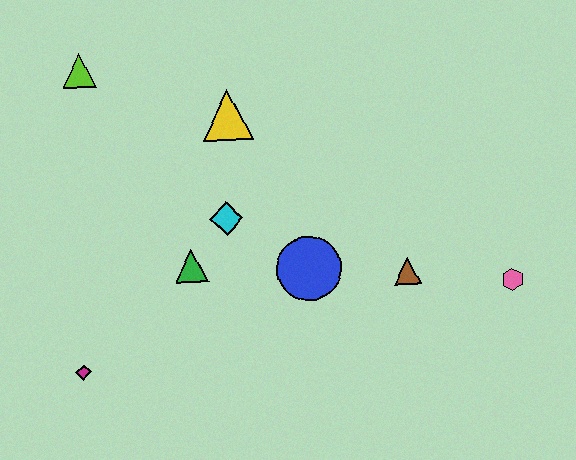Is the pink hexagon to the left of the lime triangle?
No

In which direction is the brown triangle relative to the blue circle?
The brown triangle is to the right of the blue circle.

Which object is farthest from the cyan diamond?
The pink hexagon is farthest from the cyan diamond.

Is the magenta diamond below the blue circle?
Yes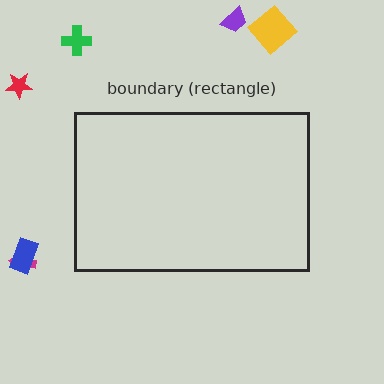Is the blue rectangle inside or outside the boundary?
Outside.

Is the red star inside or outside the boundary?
Outside.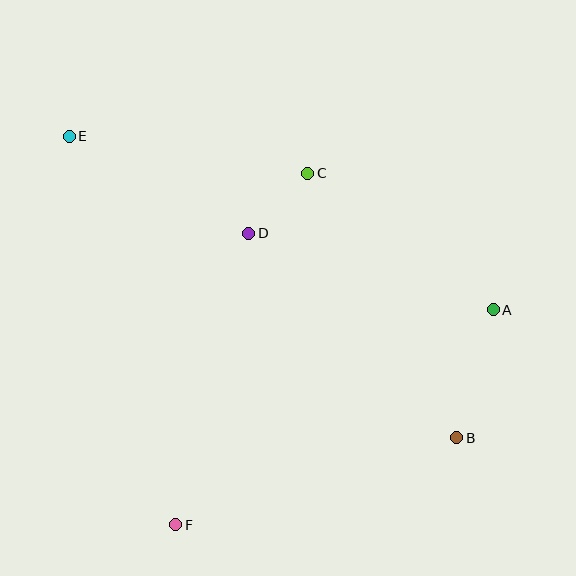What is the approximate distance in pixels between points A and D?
The distance between A and D is approximately 256 pixels.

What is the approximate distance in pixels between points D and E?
The distance between D and E is approximately 204 pixels.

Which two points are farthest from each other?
Points B and E are farthest from each other.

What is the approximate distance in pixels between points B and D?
The distance between B and D is approximately 291 pixels.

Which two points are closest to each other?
Points C and D are closest to each other.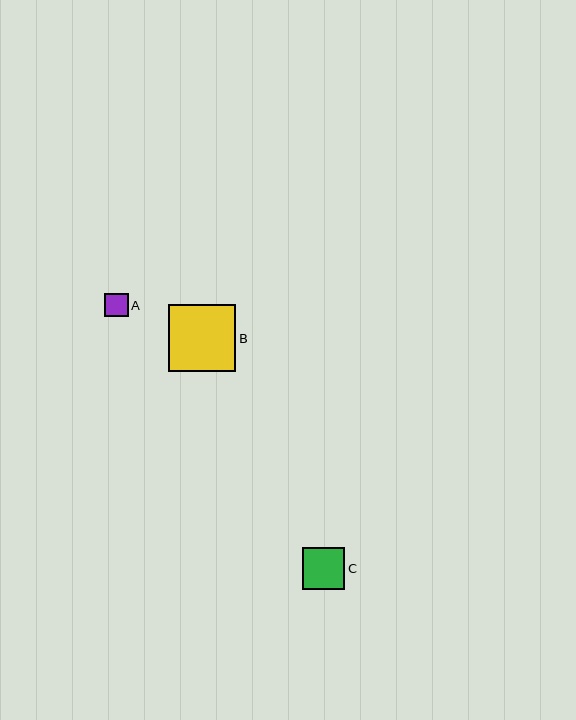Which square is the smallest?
Square A is the smallest with a size of approximately 24 pixels.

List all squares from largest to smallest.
From largest to smallest: B, C, A.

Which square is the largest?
Square B is the largest with a size of approximately 67 pixels.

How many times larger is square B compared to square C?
Square B is approximately 1.6 times the size of square C.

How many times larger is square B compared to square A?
Square B is approximately 2.8 times the size of square A.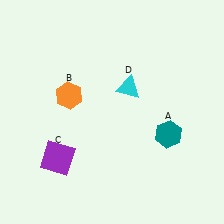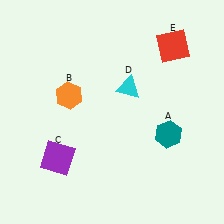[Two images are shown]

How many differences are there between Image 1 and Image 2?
There is 1 difference between the two images.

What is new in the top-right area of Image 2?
A red square (E) was added in the top-right area of Image 2.